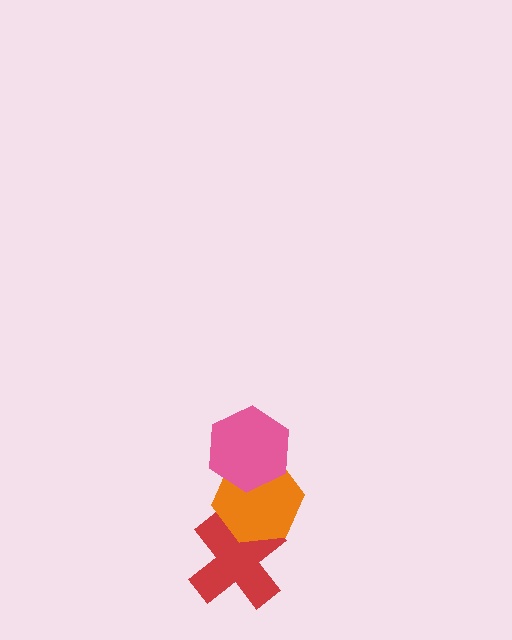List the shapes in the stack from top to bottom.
From top to bottom: the pink hexagon, the orange hexagon, the red cross.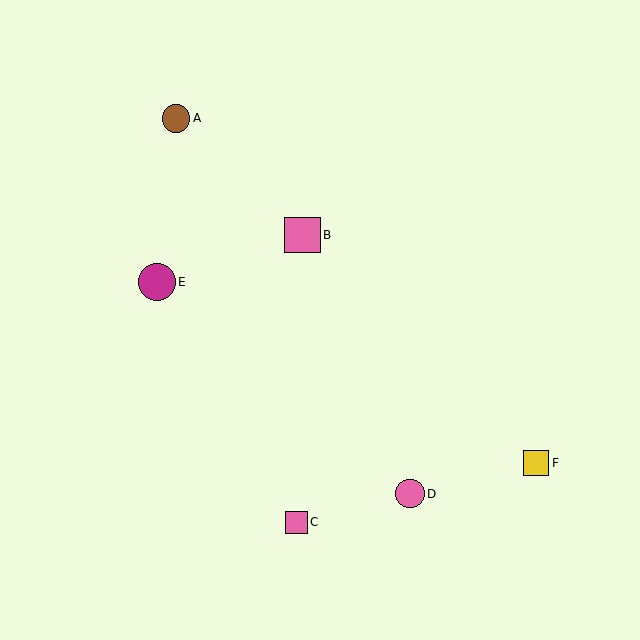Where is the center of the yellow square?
The center of the yellow square is at (536, 463).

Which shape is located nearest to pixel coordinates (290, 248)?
The pink square (labeled B) at (302, 235) is nearest to that location.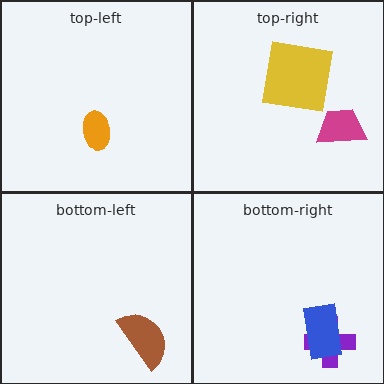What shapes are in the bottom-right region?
The purple cross, the blue rectangle.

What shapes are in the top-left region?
The orange ellipse.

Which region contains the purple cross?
The bottom-right region.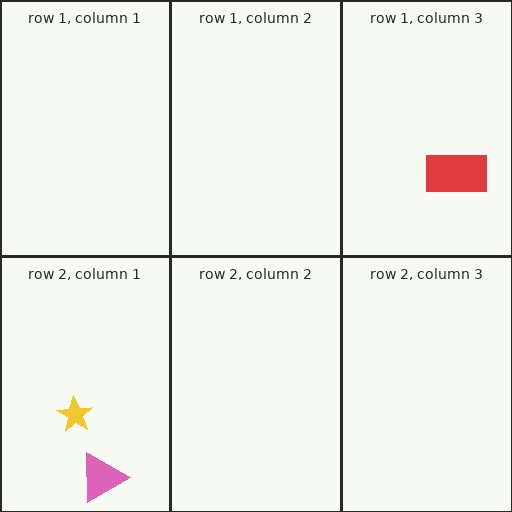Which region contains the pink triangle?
The row 2, column 1 region.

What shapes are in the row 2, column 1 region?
The yellow star, the pink triangle.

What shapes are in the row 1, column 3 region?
The red rectangle.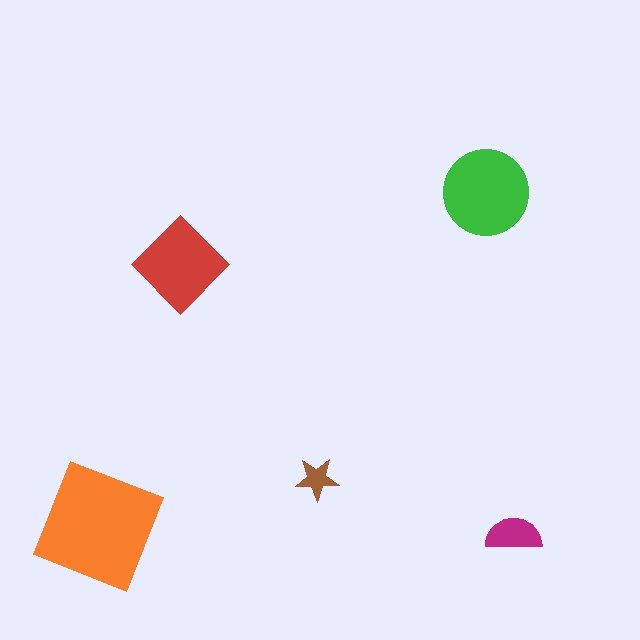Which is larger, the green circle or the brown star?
The green circle.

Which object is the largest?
The orange square.